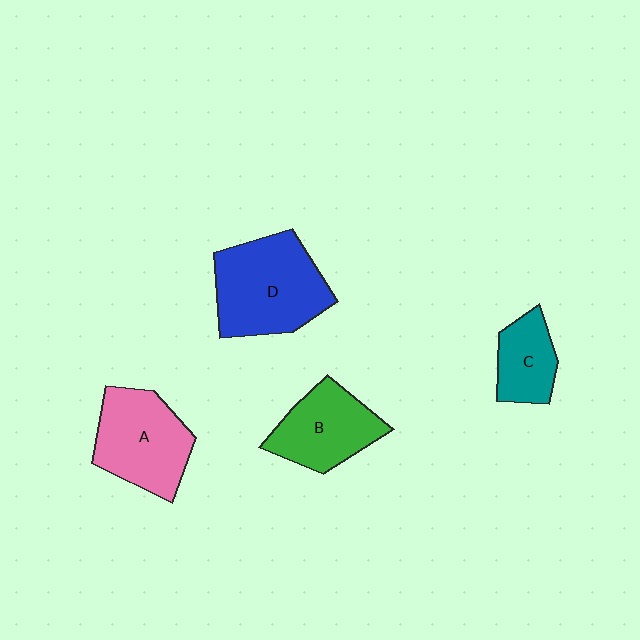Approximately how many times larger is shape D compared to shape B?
Approximately 1.4 times.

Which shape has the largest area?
Shape D (blue).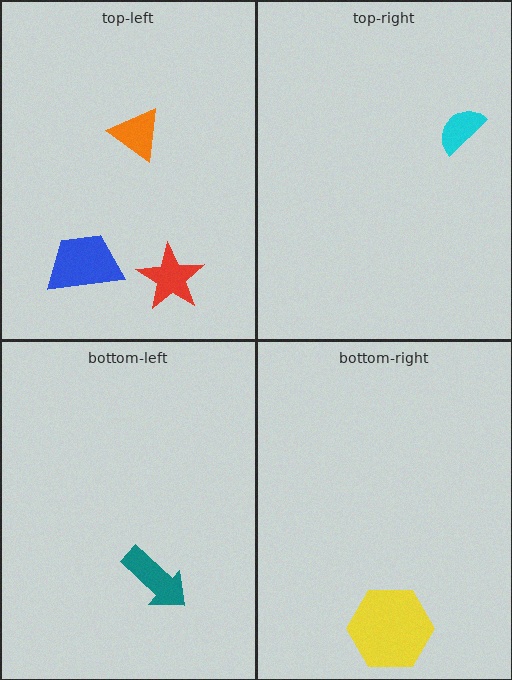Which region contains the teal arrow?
The bottom-left region.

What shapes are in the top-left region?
The blue trapezoid, the orange triangle, the red star.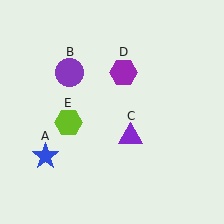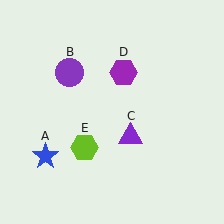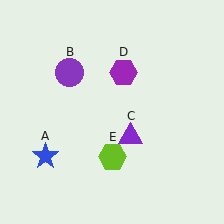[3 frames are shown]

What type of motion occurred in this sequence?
The lime hexagon (object E) rotated counterclockwise around the center of the scene.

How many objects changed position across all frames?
1 object changed position: lime hexagon (object E).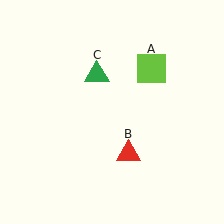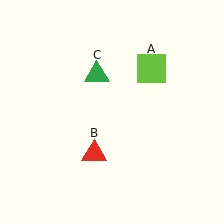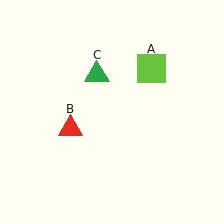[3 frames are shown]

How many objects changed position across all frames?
1 object changed position: red triangle (object B).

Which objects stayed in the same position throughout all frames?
Lime square (object A) and green triangle (object C) remained stationary.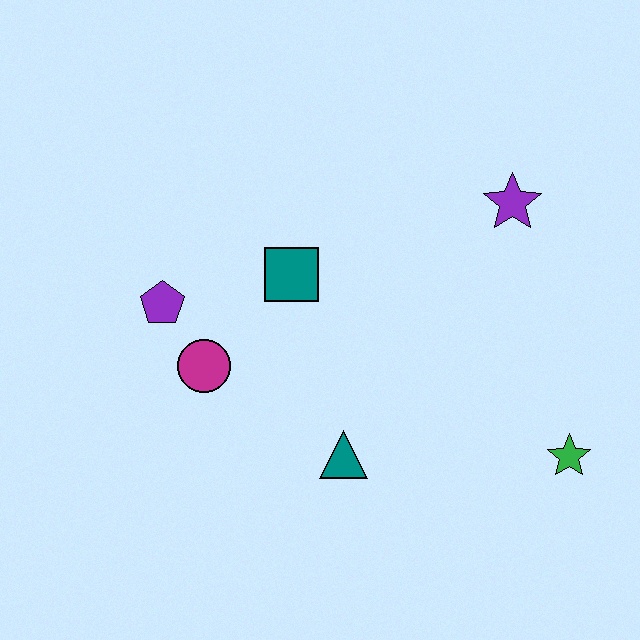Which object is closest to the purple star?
The teal square is closest to the purple star.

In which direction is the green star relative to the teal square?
The green star is to the right of the teal square.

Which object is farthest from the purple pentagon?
The green star is farthest from the purple pentagon.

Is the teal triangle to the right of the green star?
No